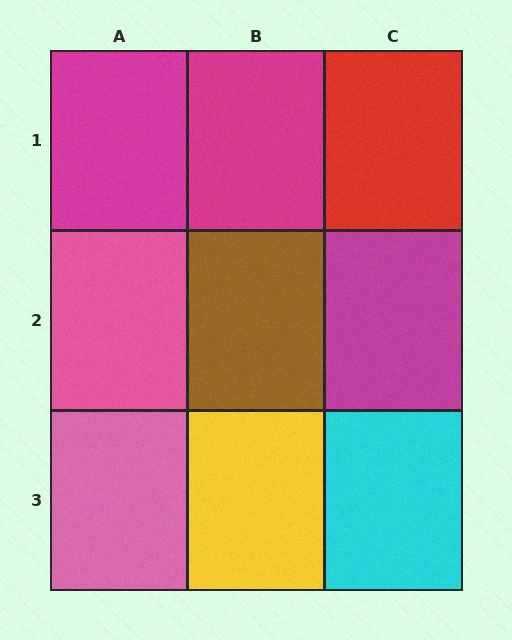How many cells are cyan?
1 cell is cyan.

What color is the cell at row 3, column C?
Cyan.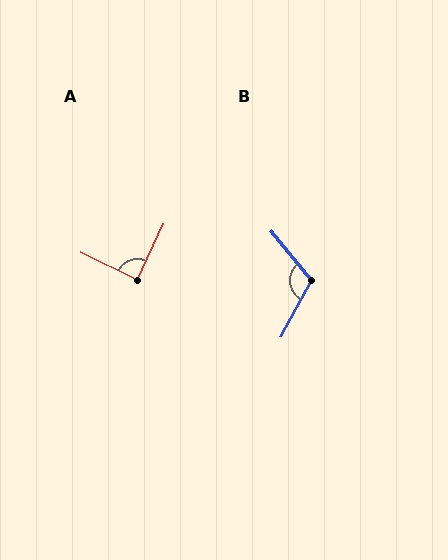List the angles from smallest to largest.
A (89°), B (113°).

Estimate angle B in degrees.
Approximately 113 degrees.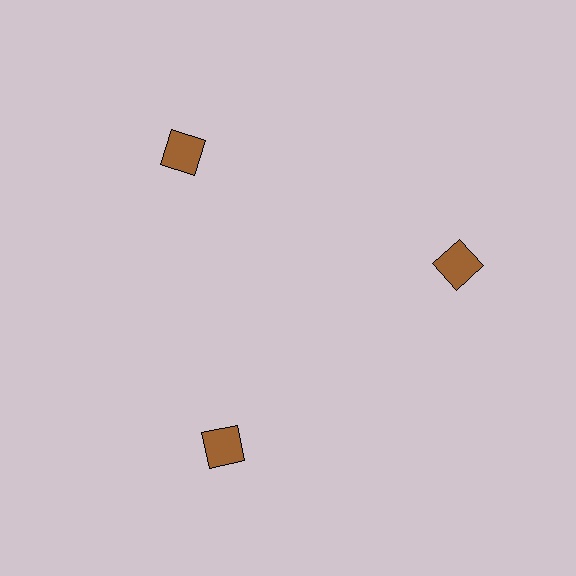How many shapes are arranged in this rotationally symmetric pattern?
There are 3 shapes, arranged in 3 groups of 1.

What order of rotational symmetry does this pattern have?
This pattern has 3-fold rotational symmetry.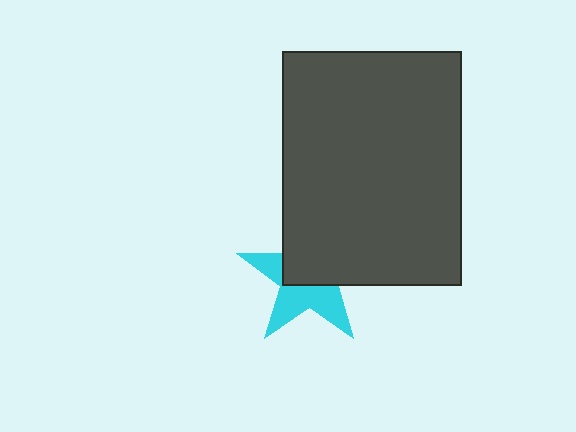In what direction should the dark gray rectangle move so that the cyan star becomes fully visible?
The dark gray rectangle should move toward the upper-right. That is the shortest direction to clear the overlap and leave the cyan star fully visible.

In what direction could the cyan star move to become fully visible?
The cyan star could move toward the lower-left. That would shift it out from behind the dark gray rectangle entirely.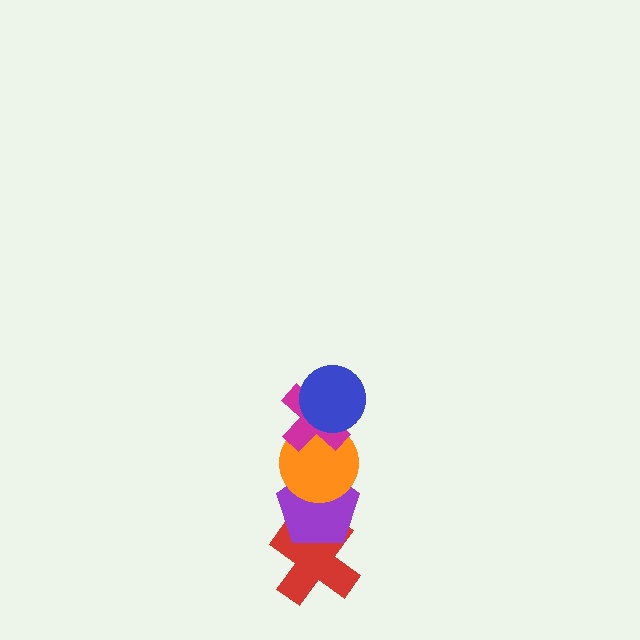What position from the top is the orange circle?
The orange circle is 3rd from the top.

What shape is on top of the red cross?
The purple pentagon is on top of the red cross.